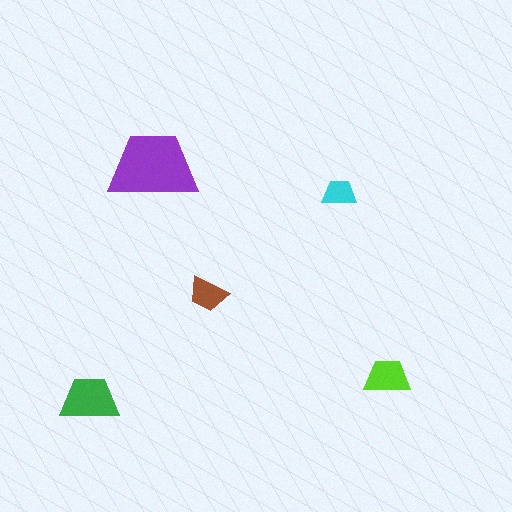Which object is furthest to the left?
The green trapezoid is leftmost.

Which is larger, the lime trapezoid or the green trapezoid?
The green one.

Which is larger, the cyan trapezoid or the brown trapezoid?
The brown one.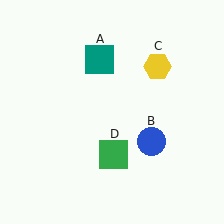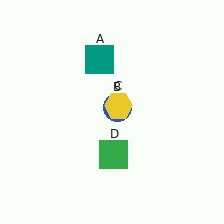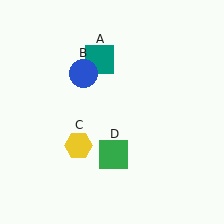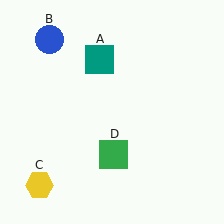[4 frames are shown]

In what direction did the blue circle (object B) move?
The blue circle (object B) moved up and to the left.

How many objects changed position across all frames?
2 objects changed position: blue circle (object B), yellow hexagon (object C).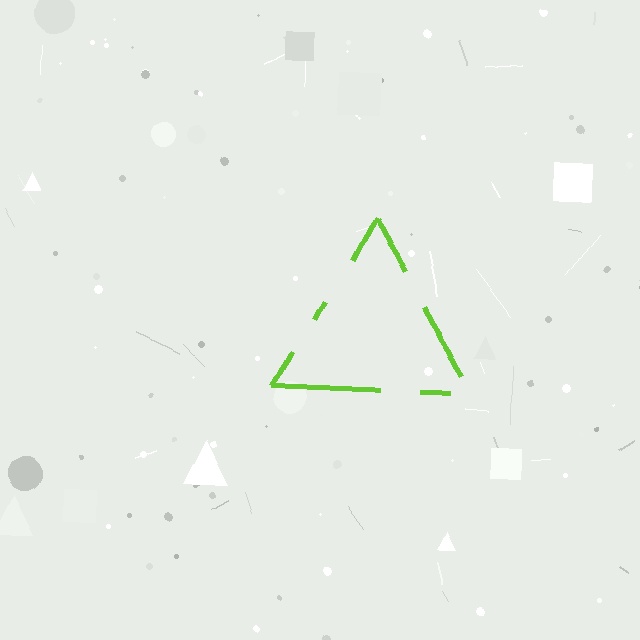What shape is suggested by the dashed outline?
The dashed outline suggests a triangle.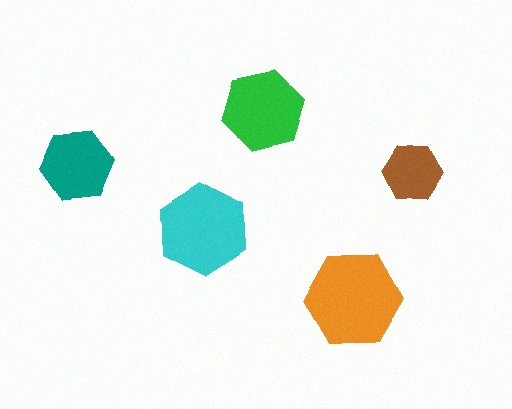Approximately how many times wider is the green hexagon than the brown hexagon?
About 1.5 times wider.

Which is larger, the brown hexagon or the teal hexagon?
The teal one.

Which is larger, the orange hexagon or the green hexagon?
The orange one.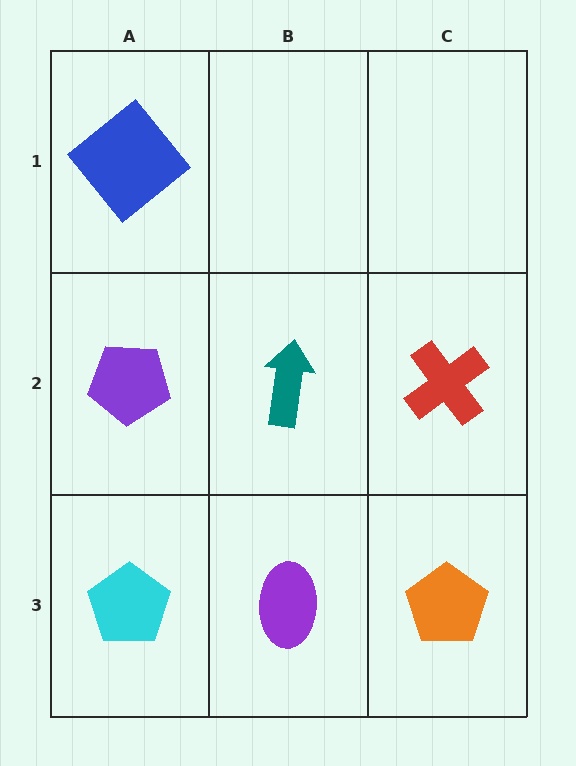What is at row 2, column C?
A red cross.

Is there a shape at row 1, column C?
No, that cell is empty.